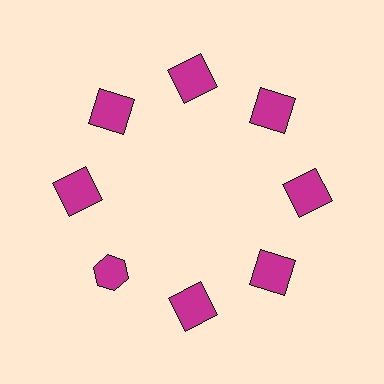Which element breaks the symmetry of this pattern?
The magenta hexagon at roughly the 8 o'clock position breaks the symmetry. All other shapes are magenta squares.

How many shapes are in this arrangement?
There are 8 shapes arranged in a ring pattern.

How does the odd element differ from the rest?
It has a different shape: hexagon instead of square.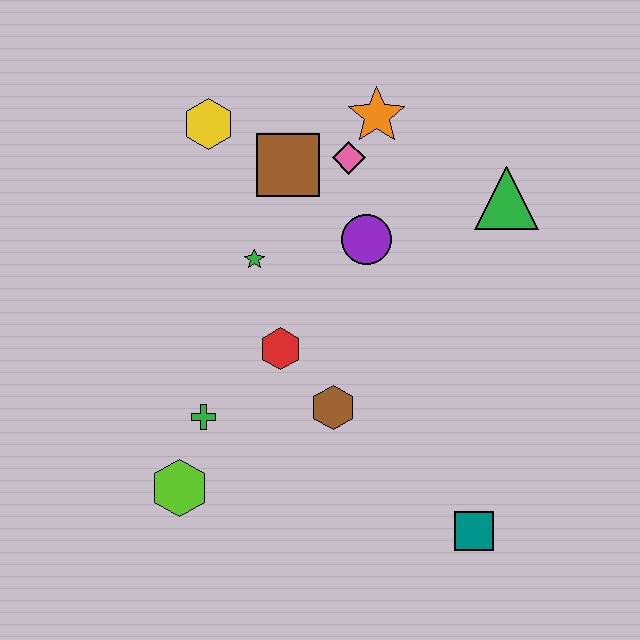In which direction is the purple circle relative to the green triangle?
The purple circle is to the left of the green triangle.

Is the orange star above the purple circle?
Yes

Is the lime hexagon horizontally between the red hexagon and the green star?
No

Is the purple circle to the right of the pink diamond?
Yes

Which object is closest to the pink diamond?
The orange star is closest to the pink diamond.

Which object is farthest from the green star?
The teal square is farthest from the green star.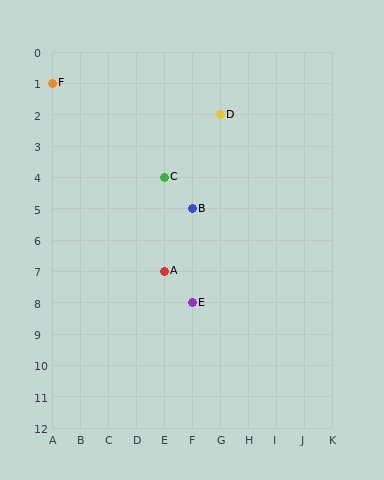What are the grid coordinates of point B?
Point B is at grid coordinates (F, 5).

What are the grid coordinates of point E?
Point E is at grid coordinates (F, 8).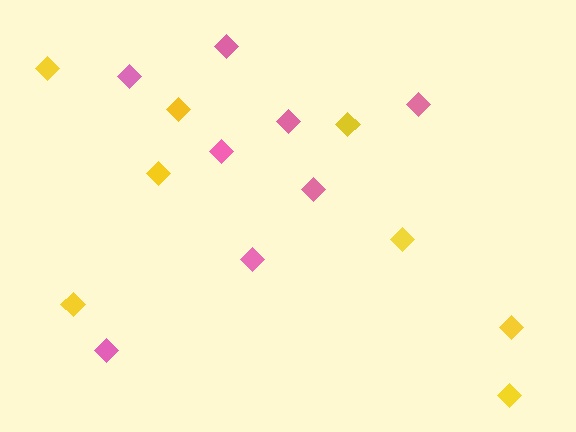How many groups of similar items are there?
There are 2 groups: one group of yellow diamonds (8) and one group of pink diamonds (8).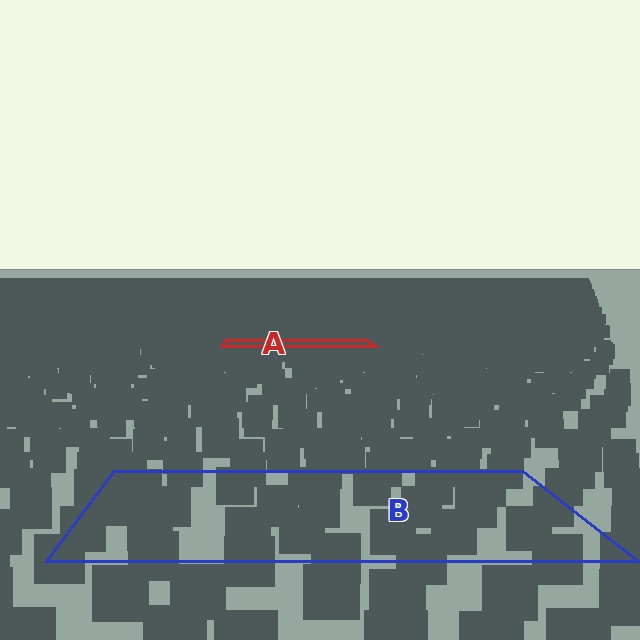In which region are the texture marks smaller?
The texture marks are smaller in region A, because it is farther away.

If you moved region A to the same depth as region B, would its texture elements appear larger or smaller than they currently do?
They would appear larger. At a closer depth, the same texture elements are projected at a bigger on-screen size.